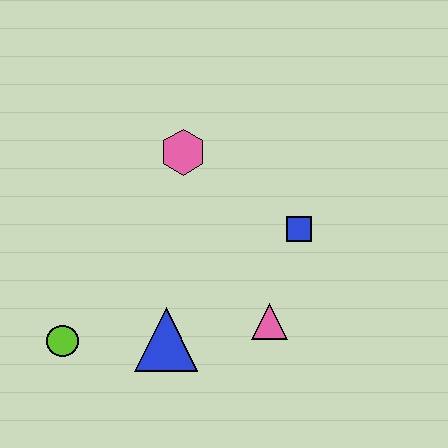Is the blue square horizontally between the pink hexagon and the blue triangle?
No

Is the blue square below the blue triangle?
No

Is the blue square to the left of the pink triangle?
No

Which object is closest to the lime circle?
The blue triangle is closest to the lime circle.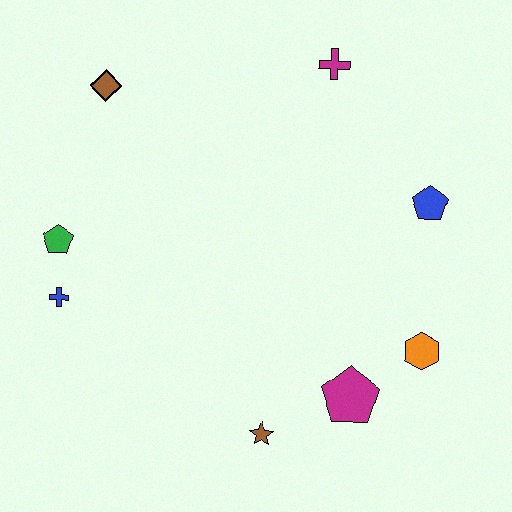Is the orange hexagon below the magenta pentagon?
No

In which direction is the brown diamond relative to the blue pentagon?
The brown diamond is to the left of the blue pentagon.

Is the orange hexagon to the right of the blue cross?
Yes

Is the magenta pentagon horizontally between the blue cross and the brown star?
No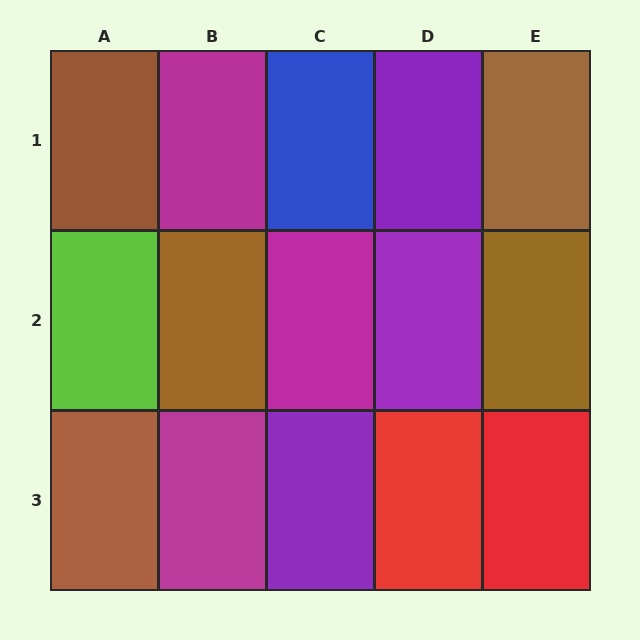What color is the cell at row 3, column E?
Red.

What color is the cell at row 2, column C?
Magenta.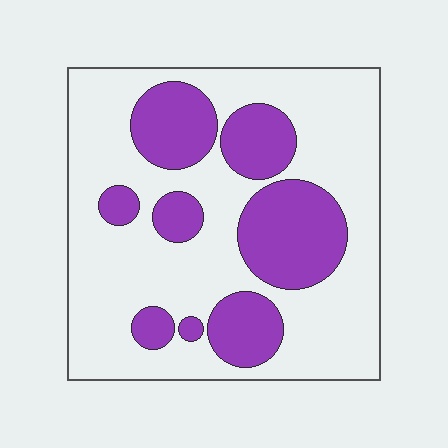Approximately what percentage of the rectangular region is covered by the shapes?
Approximately 30%.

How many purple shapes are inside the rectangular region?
8.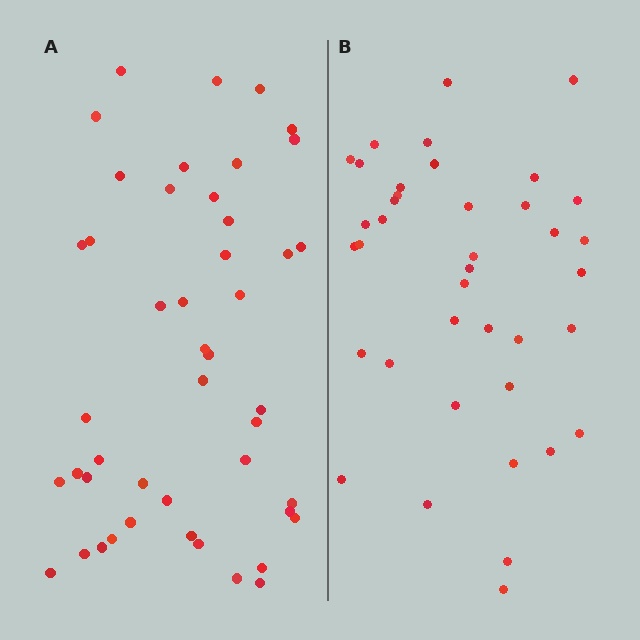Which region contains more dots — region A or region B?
Region A (the left region) has more dots.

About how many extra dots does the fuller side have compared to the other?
Region A has roughly 8 or so more dots than region B.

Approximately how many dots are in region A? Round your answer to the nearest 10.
About 50 dots. (The exact count is 46, which rounds to 50.)